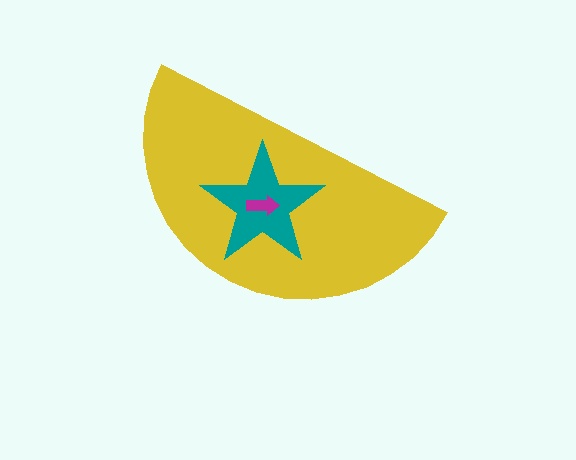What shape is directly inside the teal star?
The magenta arrow.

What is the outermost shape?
The yellow semicircle.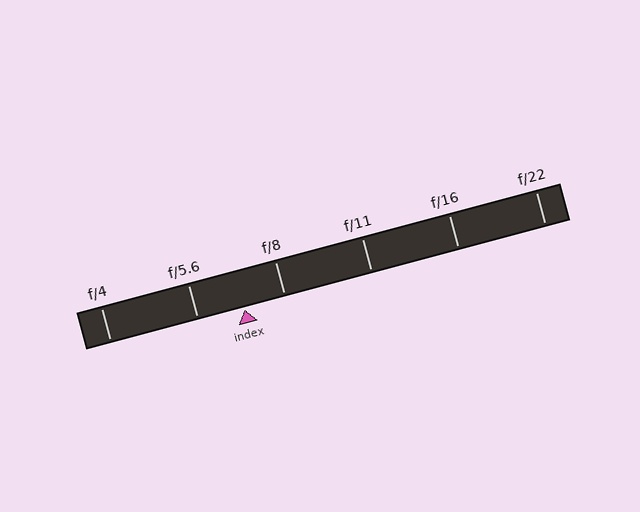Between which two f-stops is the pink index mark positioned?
The index mark is between f/5.6 and f/8.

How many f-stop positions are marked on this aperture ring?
There are 6 f-stop positions marked.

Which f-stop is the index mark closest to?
The index mark is closest to f/8.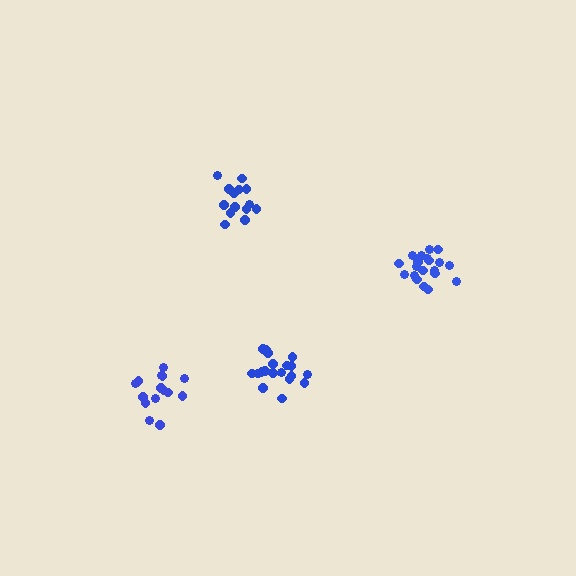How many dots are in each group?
Group 1: 19 dots, Group 2: 20 dots, Group 3: 15 dots, Group 4: 14 dots (68 total).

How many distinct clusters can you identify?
There are 4 distinct clusters.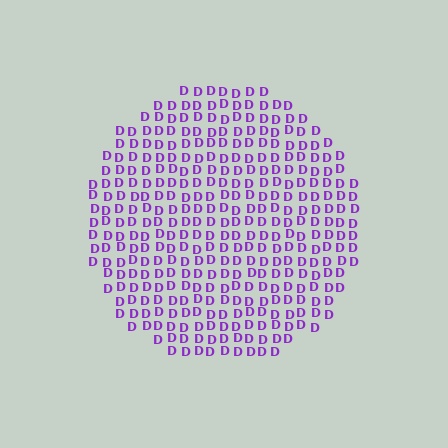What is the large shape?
The large shape is a circle.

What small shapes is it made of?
It is made of small letter D's.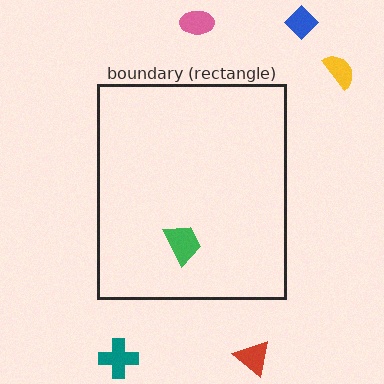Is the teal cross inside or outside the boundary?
Outside.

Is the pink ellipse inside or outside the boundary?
Outside.